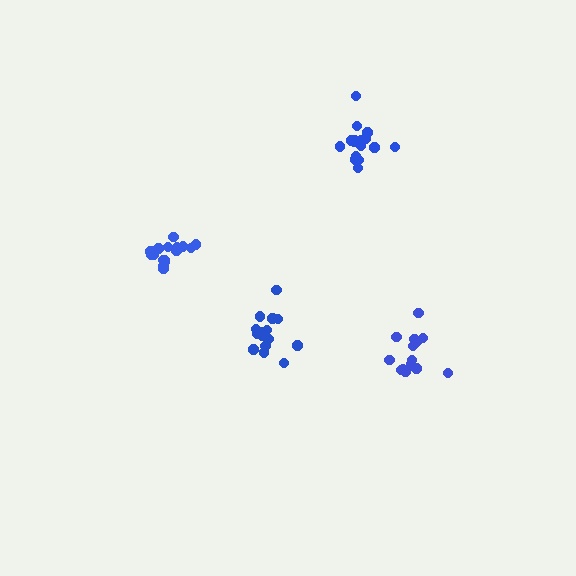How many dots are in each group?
Group 1: 16 dots, Group 2: 15 dots, Group 3: 14 dots, Group 4: 16 dots (61 total).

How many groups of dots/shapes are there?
There are 4 groups.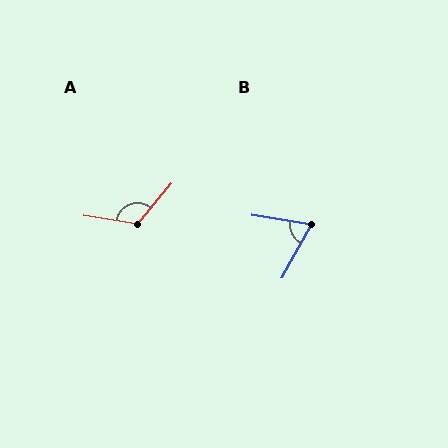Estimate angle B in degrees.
Approximately 70 degrees.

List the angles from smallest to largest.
B (70°), A (122°).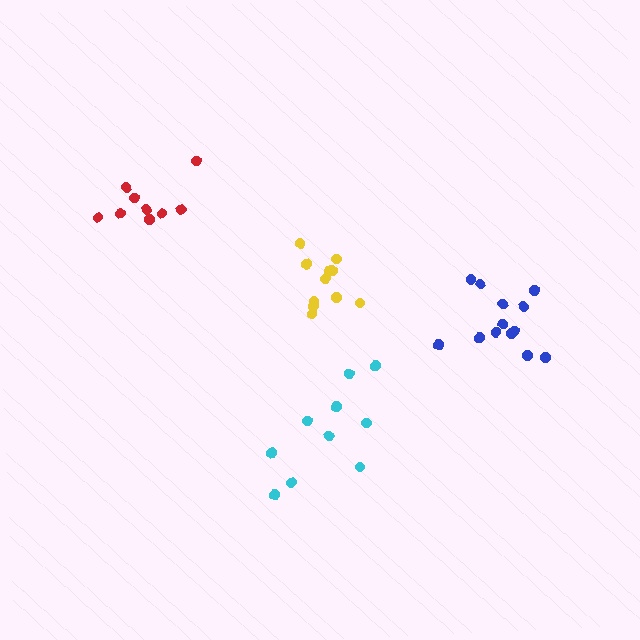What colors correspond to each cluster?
The clusters are colored: yellow, red, cyan, blue.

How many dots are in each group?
Group 1: 11 dots, Group 2: 9 dots, Group 3: 10 dots, Group 4: 14 dots (44 total).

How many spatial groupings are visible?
There are 4 spatial groupings.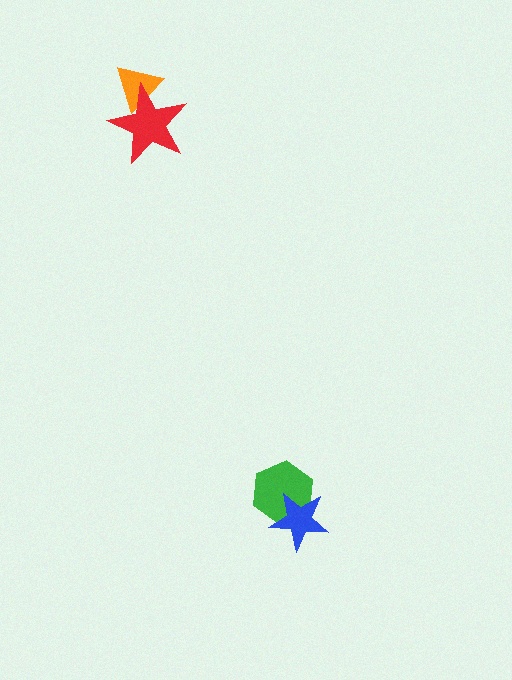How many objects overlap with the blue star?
1 object overlaps with the blue star.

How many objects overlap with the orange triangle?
1 object overlaps with the orange triangle.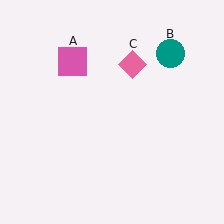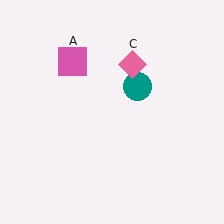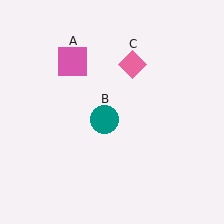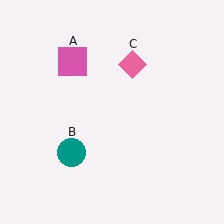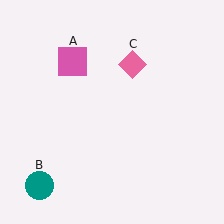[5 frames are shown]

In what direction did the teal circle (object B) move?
The teal circle (object B) moved down and to the left.